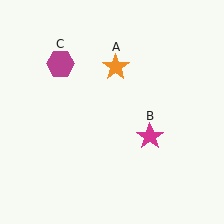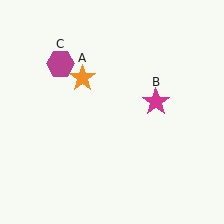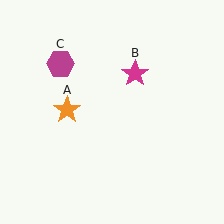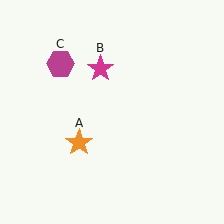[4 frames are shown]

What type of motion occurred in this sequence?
The orange star (object A), magenta star (object B) rotated counterclockwise around the center of the scene.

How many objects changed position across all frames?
2 objects changed position: orange star (object A), magenta star (object B).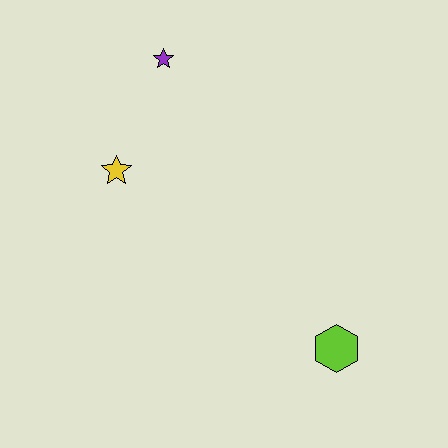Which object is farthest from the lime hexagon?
The purple star is farthest from the lime hexagon.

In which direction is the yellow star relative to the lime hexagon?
The yellow star is to the left of the lime hexagon.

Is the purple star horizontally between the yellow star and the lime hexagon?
Yes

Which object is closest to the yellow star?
The purple star is closest to the yellow star.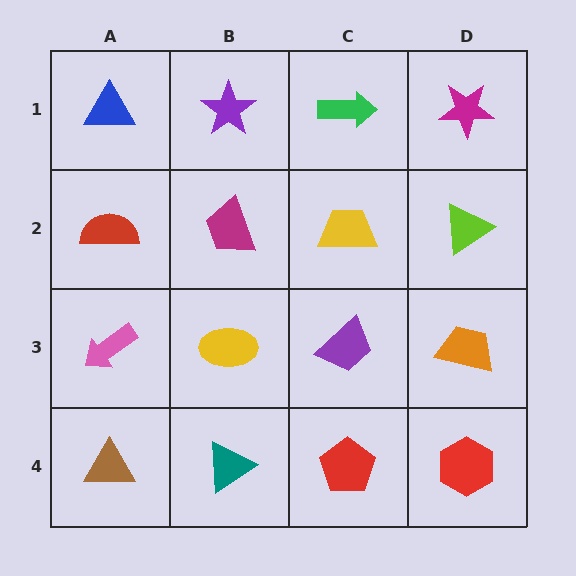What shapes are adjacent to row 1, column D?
A lime triangle (row 2, column D), a green arrow (row 1, column C).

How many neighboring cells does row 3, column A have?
3.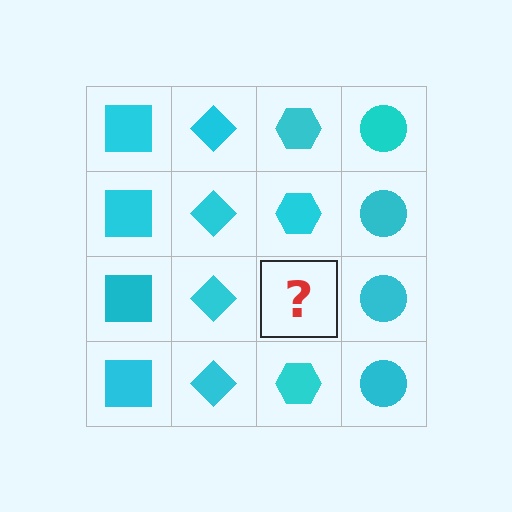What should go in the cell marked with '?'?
The missing cell should contain a cyan hexagon.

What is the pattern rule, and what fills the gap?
The rule is that each column has a consistent shape. The gap should be filled with a cyan hexagon.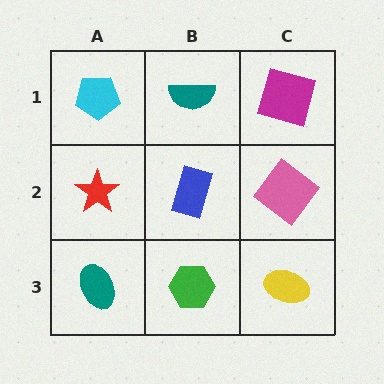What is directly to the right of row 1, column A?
A teal semicircle.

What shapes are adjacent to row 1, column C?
A pink diamond (row 2, column C), a teal semicircle (row 1, column B).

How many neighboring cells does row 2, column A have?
3.